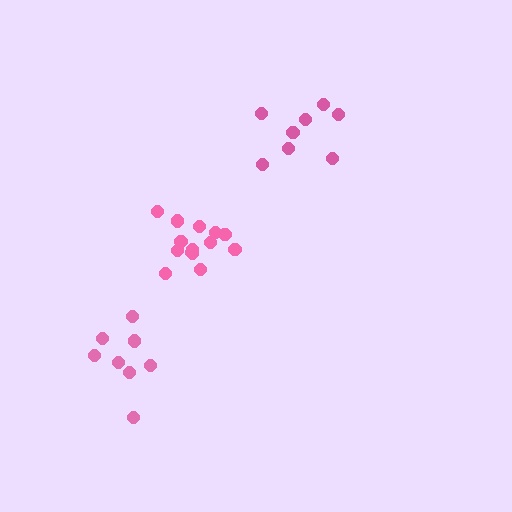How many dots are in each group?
Group 1: 8 dots, Group 2: 8 dots, Group 3: 14 dots (30 total).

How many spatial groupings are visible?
There are 3 spatial groupings.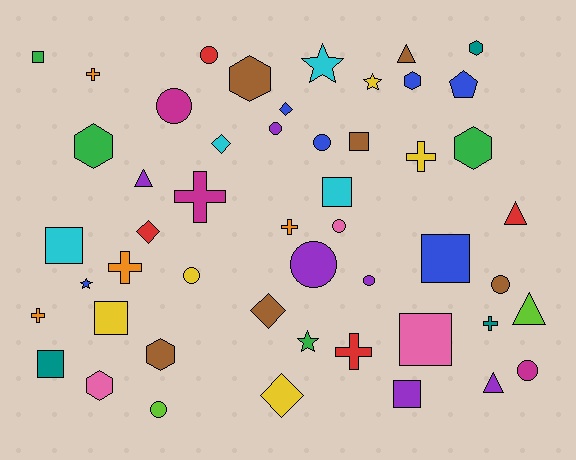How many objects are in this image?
There are 50 objects.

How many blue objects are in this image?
There are 6 blue objects.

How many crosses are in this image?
There are 8 crosses.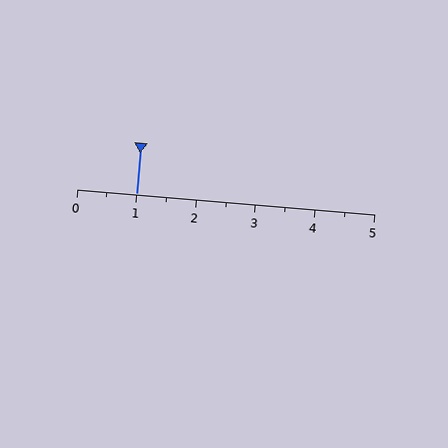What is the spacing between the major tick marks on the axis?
The major ticks are spaced 1 apart.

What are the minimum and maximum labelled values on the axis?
The axis runs from 0 to 5.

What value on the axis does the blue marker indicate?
The marker indicates approximately 1.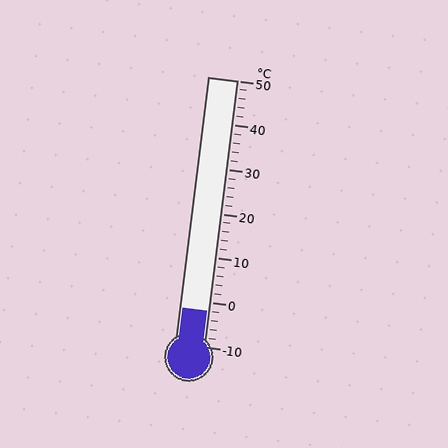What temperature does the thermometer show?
The thermometer shows approximately -2°C.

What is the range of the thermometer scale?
The thermometer scale ranges from -10°C to 50°C.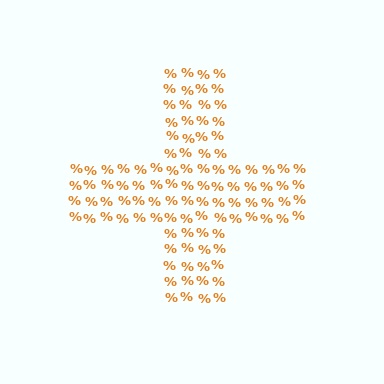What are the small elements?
The small elements are percent signs.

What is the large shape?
The large shape is a cross.